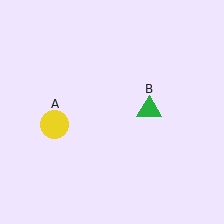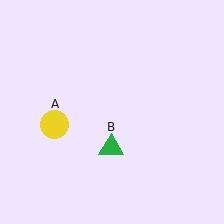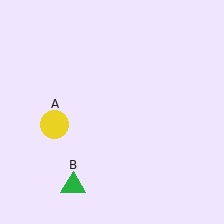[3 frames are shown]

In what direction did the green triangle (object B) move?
The green triangle (object B) moved down and to the left.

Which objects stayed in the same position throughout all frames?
Yellow circle (object A) remained stationary.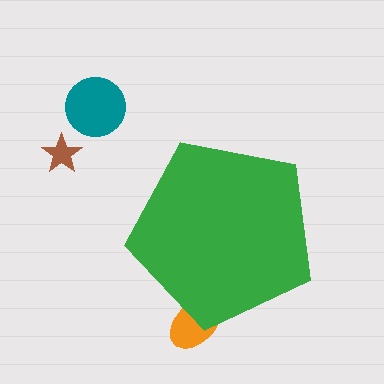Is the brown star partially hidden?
No, the brown star is fully visible.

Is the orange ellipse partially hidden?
Yes, the orange ellipse is partially hidden behind the green pentagon.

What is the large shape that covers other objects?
A green pentagon.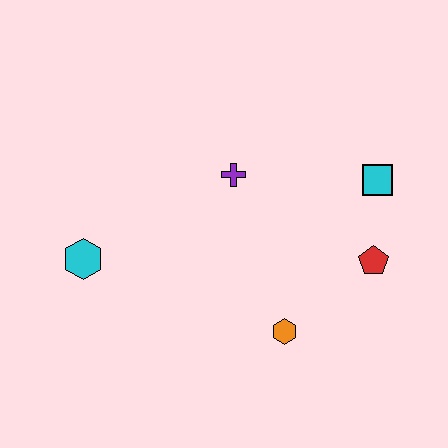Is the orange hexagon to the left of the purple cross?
No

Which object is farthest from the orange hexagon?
The cyan hexagon is farthest from the orange hexagon.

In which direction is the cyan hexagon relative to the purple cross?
The cyan hexagon is to the left of the purple cross.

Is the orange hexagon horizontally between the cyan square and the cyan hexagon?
Yes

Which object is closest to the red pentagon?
The cyan square is closest to the red pentagon.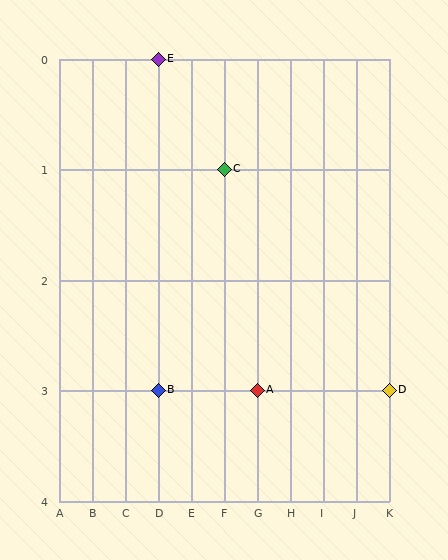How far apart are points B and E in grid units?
Points B and E are 3 rows apart.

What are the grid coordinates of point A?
Point A is at grid coordinates (G, 3).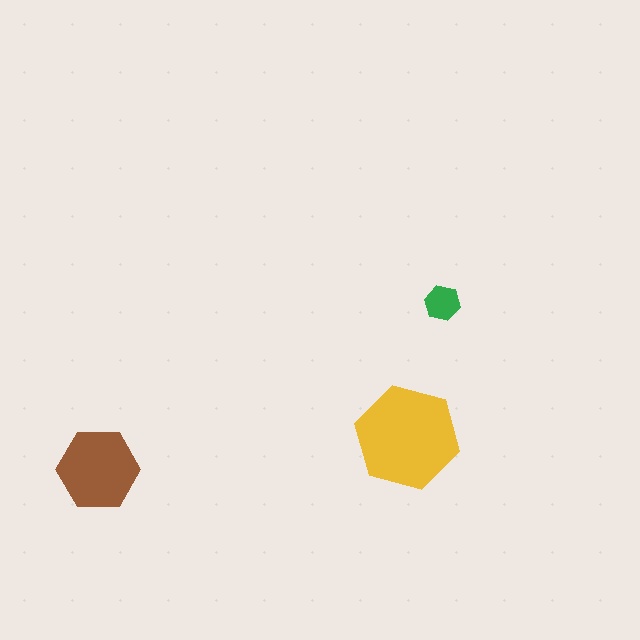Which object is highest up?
The green hexagon is topmost.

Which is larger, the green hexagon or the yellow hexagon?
The yellow one.